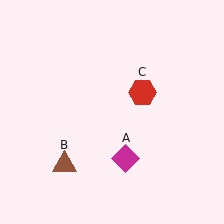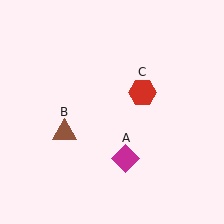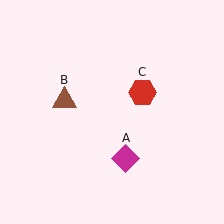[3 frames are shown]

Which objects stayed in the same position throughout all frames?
Magenta diamond (object A) and red hexagon (object C) remained stationary.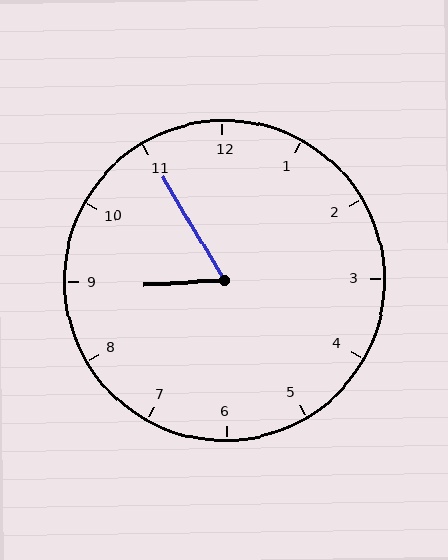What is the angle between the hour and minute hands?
Approximately 62 degrees.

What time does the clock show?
8:55.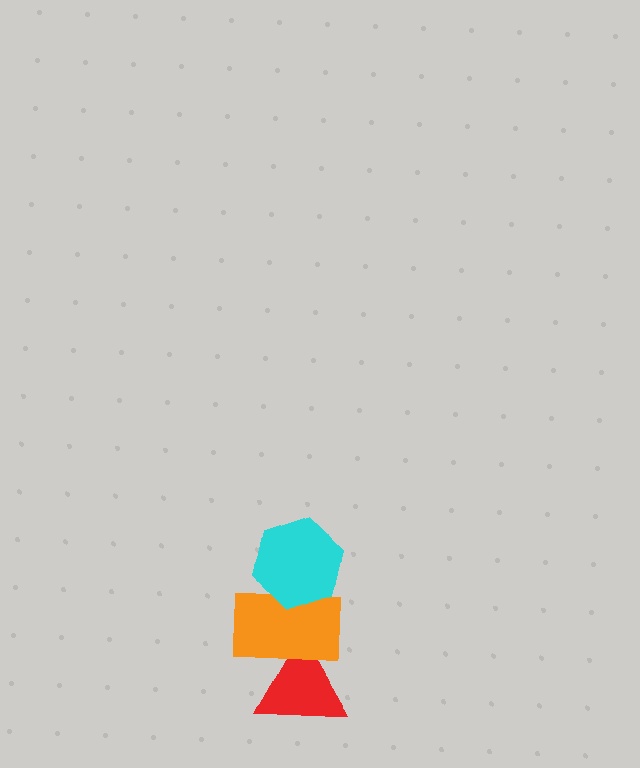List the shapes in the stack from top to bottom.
From top to bottom: the cyan hexagon, the orange rectangle, the red triangle.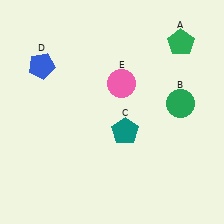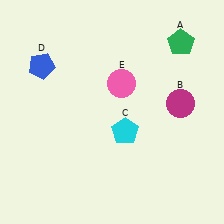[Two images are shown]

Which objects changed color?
B changed from green to magenta. C changed from teal to cyan.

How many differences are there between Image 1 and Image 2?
There are 2 differences between the two images.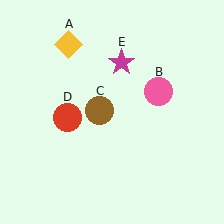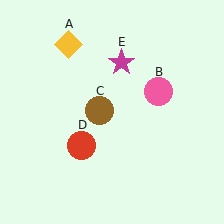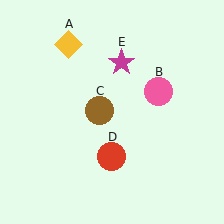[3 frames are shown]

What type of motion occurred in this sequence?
The red circle (object D) rotated counterclockwise around the center of the scene.